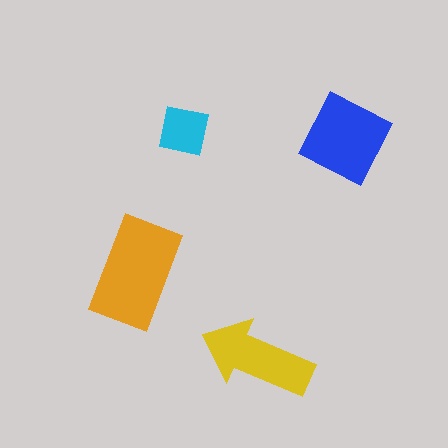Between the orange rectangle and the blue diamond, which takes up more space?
The orange rectangle.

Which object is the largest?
The orange rectangle.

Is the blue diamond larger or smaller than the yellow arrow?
Larger.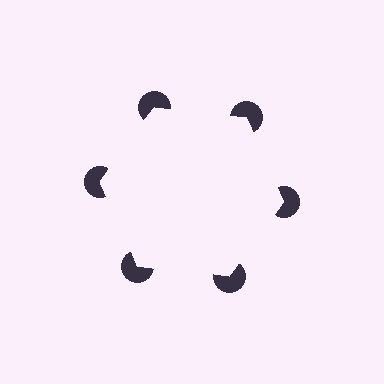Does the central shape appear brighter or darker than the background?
It typically appears slightly brighter than the background, even though no actual brightness change is drawn.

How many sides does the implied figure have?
6 sides.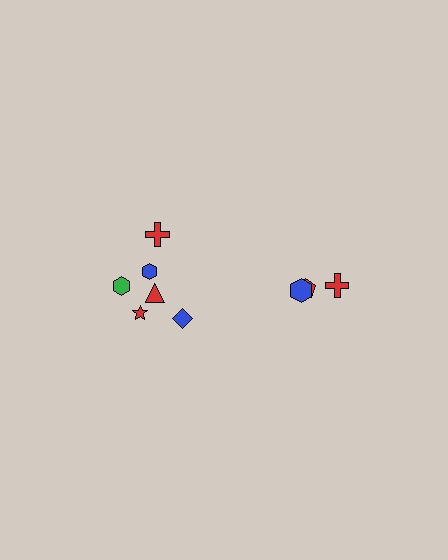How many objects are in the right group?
There are 3 objects.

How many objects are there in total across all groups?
There are 9 objects.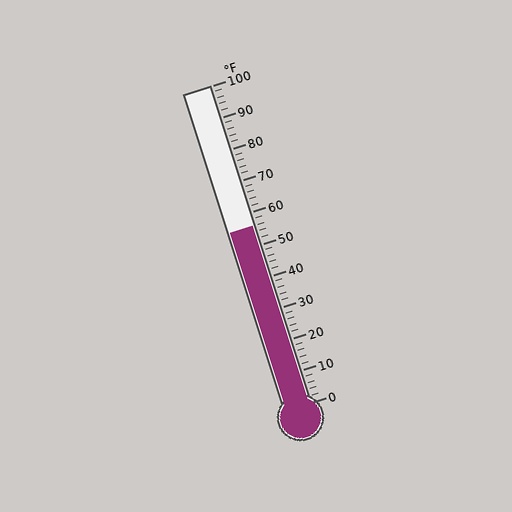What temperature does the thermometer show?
The thermometer shows approximately 56°F.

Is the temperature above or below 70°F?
The temperature is below 70°F.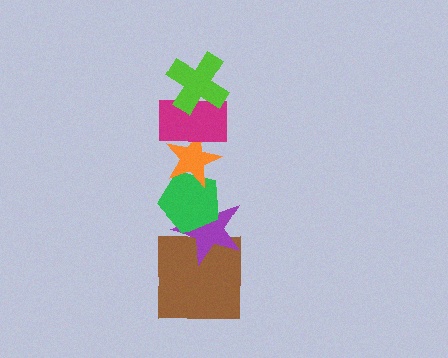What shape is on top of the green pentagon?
The orange star is on top of the green pentagon.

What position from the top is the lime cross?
The lime cross is 1st from the top.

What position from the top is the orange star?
The orange star is 3rd from the top.